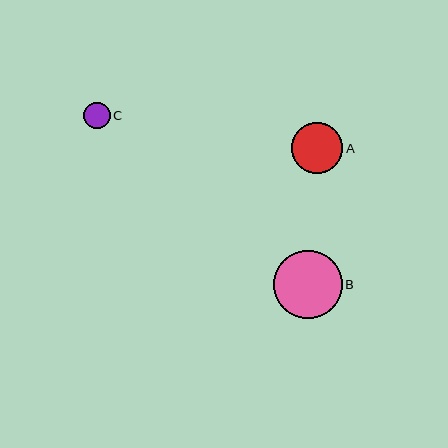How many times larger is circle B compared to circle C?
Circle B is approximately 2.6 times the size of circle C.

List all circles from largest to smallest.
From largest to smallest: B, A, C.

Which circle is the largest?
Circle B is the largest with a size of approximately 68 pixels.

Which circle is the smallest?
Circle C is the smallest with a size of approximately 26 pixels.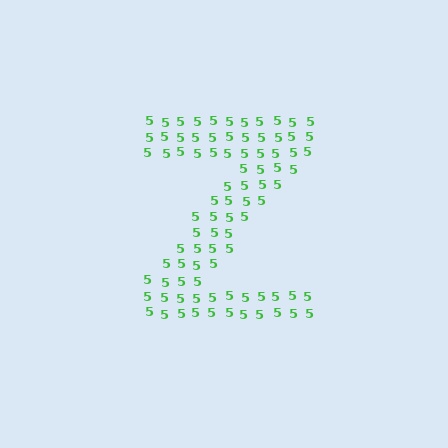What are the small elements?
The small elements are digit 5's.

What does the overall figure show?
The overall figure shows the letter Z.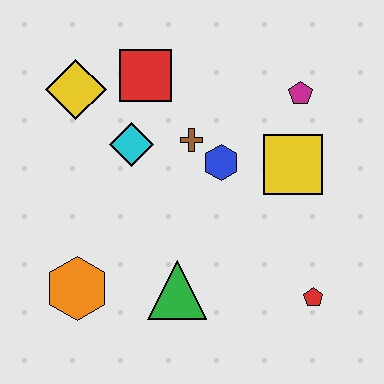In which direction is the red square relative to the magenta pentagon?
The red square is to the left of the magenta pentagon.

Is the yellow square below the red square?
Yes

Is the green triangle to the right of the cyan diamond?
Yes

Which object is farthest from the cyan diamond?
The red pentagon is farthest from the cyan diamond.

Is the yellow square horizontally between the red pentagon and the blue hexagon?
Yes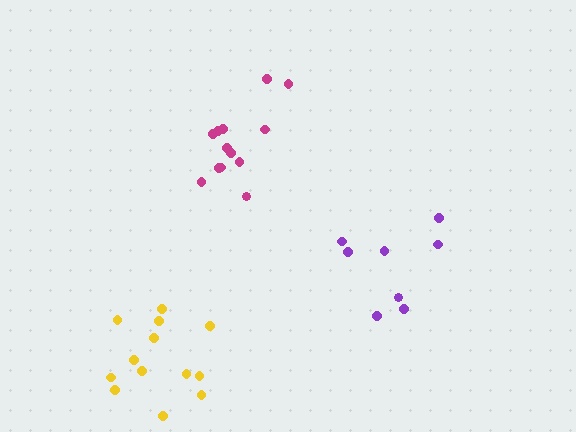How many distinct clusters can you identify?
There are 3 distinct clusters.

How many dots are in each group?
Group 1: 13 dots, Group 2: 13 dots, Group 3: 8 dots (34 total).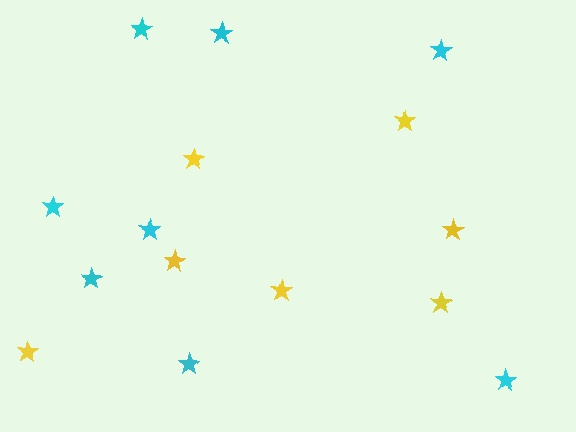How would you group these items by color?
There are 2 groups: one group of yellow stars (7) and one group of cyan stars (8).